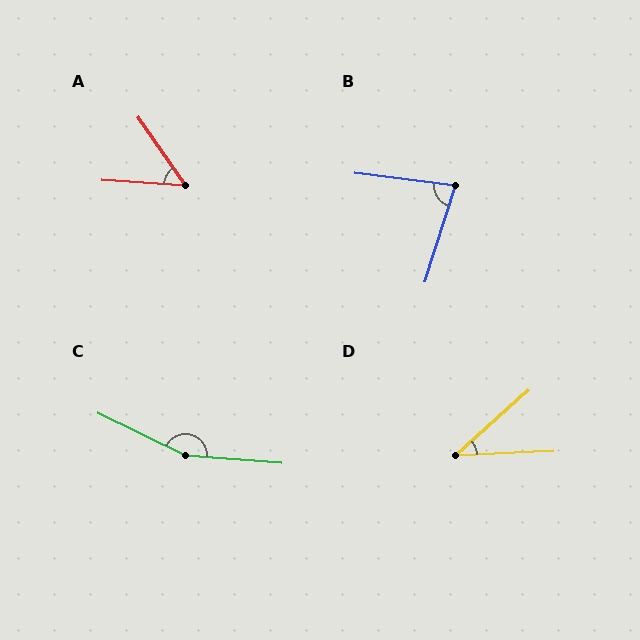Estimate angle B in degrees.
Approximately 79 degrees.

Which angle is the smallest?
D, at approximately 39 degrees.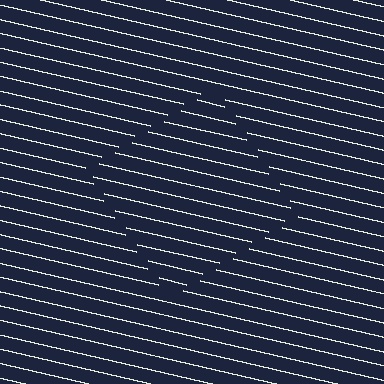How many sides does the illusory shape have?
4 sides — the line-ends trace a square.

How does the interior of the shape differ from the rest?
The interior of the shape contains the same grating, shifted by half a period — the contour is defined by the phase discontinuity where line-ends from the inner and outer gratings abut.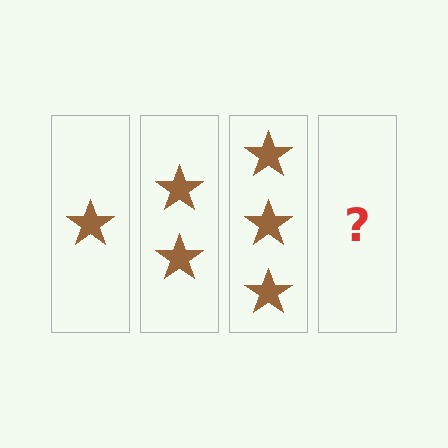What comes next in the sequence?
The next element should be 4 stars.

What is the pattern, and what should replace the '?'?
The pattern is that each step adds one more star. The '?' should be 4 stars.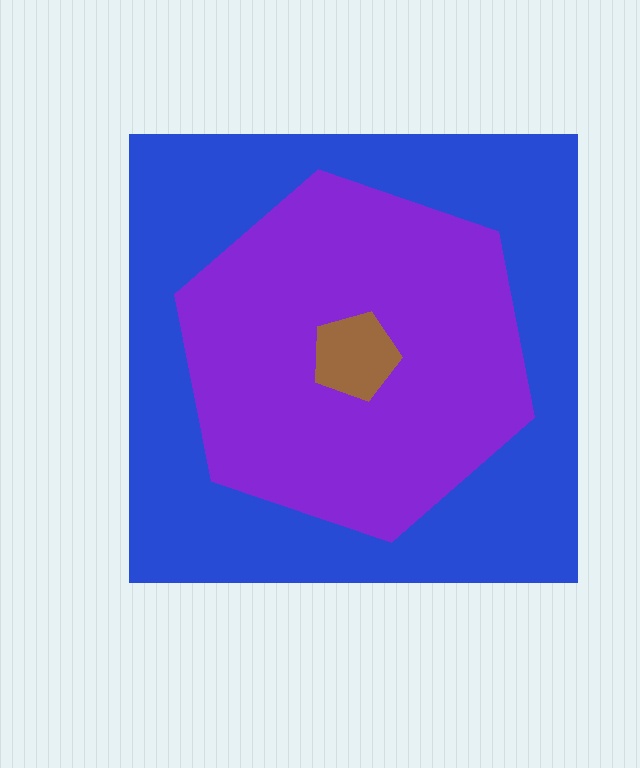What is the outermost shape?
The blue square.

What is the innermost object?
The brown pentagon.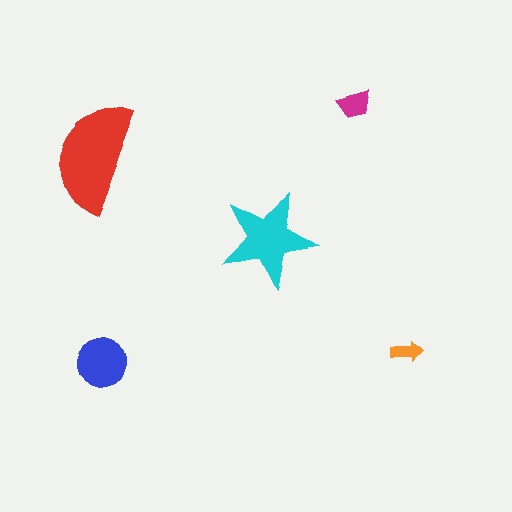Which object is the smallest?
The orange arrow.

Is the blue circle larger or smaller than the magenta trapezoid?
Larger.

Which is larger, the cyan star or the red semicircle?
The red semicircle.